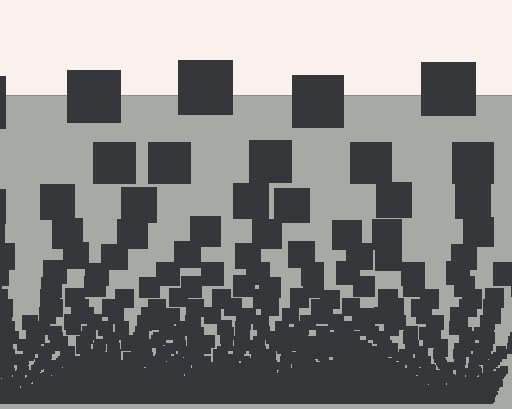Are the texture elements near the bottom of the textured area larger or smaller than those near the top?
Smaller. The gradient is inverted — elements near the bottom are smaller and denser.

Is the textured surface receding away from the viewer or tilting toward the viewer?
The surface appears to tilt toward the viewer. Texture elements get larger and sparser toward the top.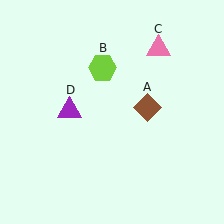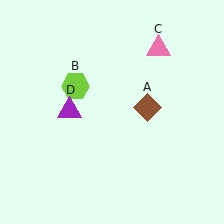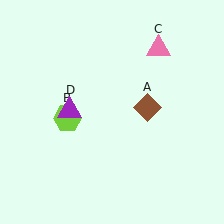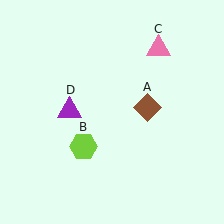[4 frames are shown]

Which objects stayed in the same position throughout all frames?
Brown diamond (object A) and pink triangle (object C) and purple triangle (object D) remained stationary.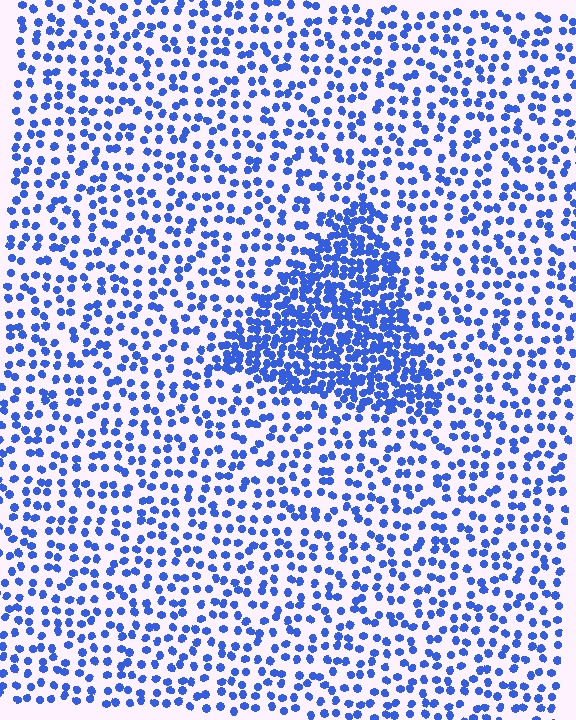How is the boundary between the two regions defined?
The boundary is defined by a change in element density (approximately 2.5x ratio). All elements are the same color, size, and shape.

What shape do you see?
I see a triangle.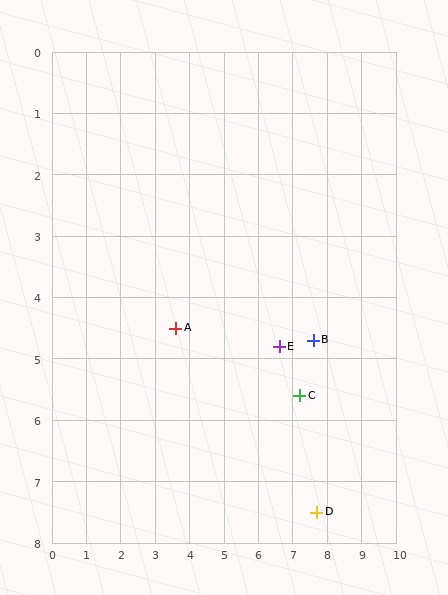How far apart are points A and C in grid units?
Points A and C are about 3.8 grid units apart.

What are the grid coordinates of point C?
Point C is at approximately (7.2, 5.6).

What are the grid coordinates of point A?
Point A is at approximately (3.6, 4.5).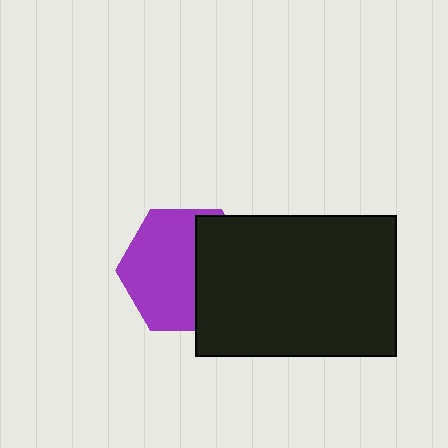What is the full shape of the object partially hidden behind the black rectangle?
The partially hidden object is a purple hexagon.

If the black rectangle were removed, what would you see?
You would see the complete purple hexagon.